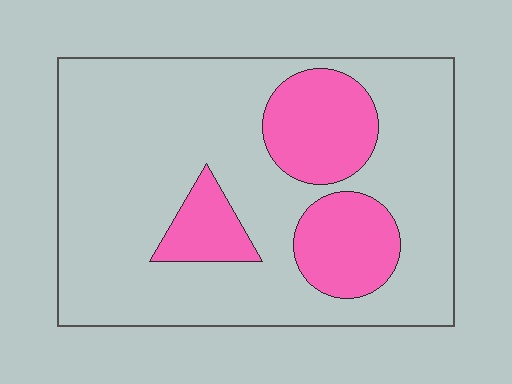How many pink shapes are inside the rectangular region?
3.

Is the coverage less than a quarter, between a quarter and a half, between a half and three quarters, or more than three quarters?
Less than a quarter.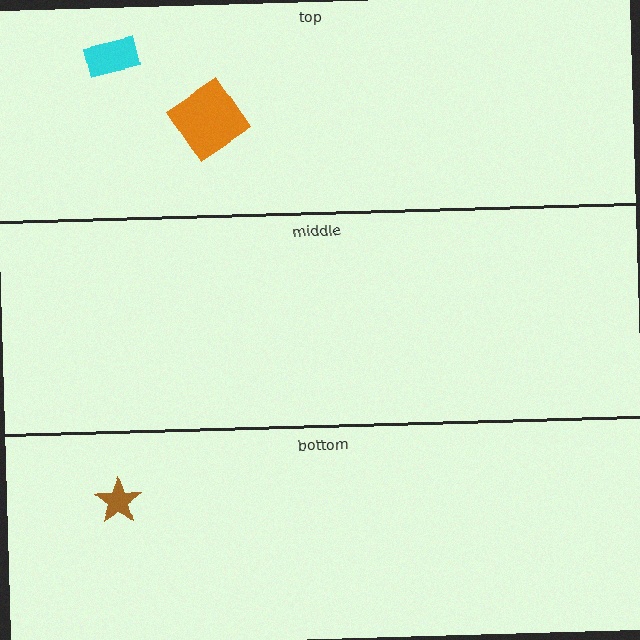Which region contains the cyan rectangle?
The top region.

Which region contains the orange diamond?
The top region.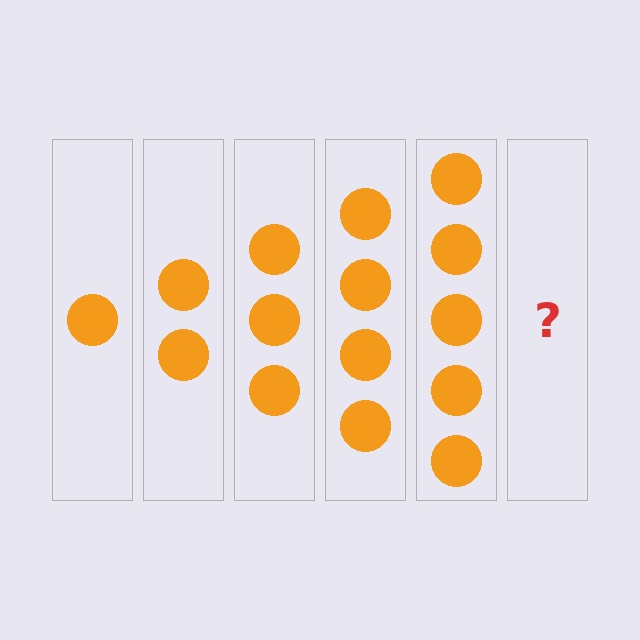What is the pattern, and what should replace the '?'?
The pattern is that each step adds one more circle. The '?' should be 6 circles.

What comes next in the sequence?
The next element should be 6 circles.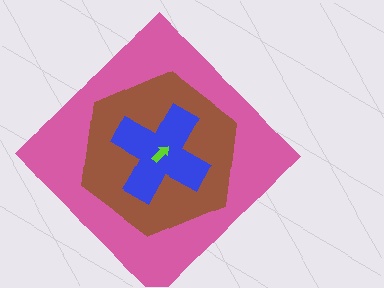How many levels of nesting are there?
4.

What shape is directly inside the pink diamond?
The brown hexagon.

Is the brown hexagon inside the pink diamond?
Yes.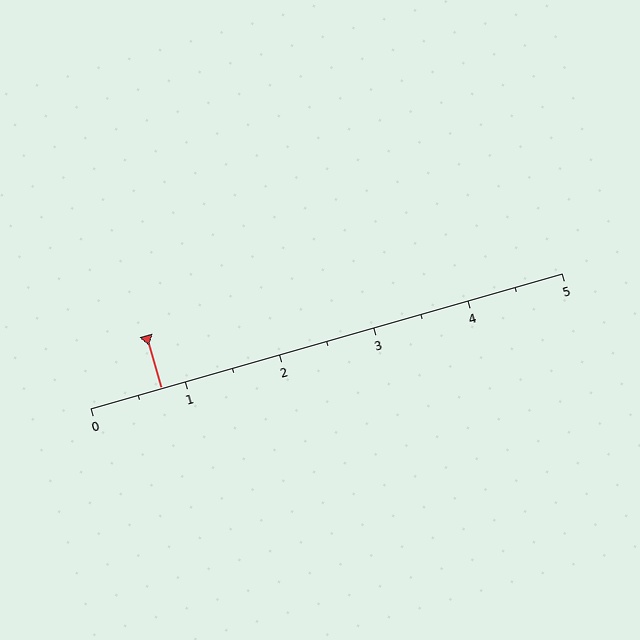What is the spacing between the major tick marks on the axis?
The major ticks are spaced 1 apart.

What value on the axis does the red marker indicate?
The marker indicates approximately 0.8.